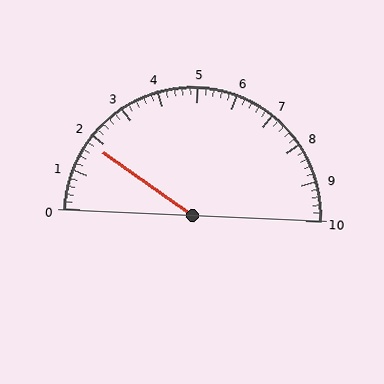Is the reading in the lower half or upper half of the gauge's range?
The reading is in the lower half of the range (0 to 10).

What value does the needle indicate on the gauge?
The needle indicates approximately 1.8.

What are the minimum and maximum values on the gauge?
The gauge ranges from 0 to 10.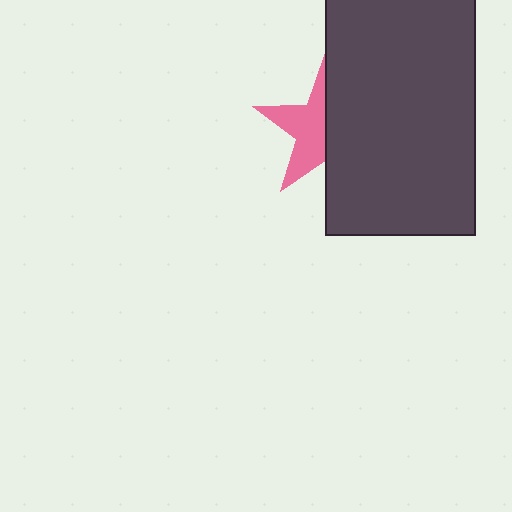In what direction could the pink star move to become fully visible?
The pink star could move left. That would shift it out from behind the dark gray rectangle entirely.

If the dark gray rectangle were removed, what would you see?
You would see the complete pink star.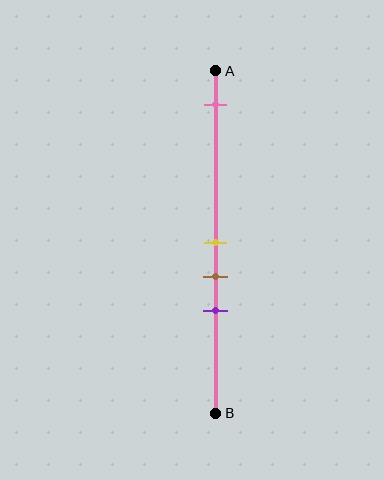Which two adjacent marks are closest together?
The yellow and brown marks are the closest adjacent pair.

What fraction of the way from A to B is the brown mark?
The brown mark is approximately 60% (0.6) of the way from A to B.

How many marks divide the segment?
There are 4 marks dividing the segment.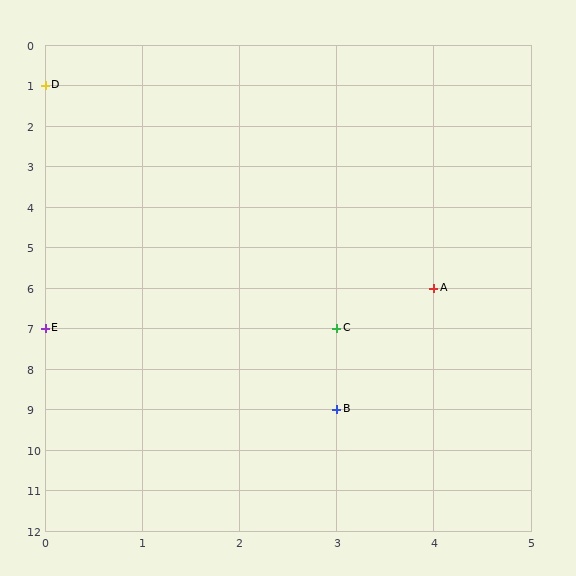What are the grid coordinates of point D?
Point D is at grid coordinates (0, 1).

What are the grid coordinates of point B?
Point B is at grid coordinates (3, 9).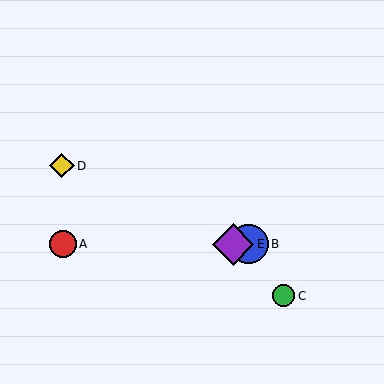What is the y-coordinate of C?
Object C is at y≈296.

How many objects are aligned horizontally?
3 objects (A, B, E) are aligned horizontally.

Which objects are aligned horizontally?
Objects A, B, E are aligned horizontally.